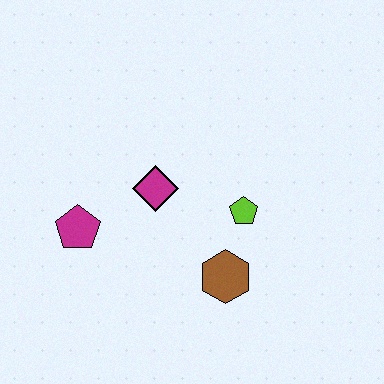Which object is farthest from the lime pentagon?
The magenta pentagon is farthest from the lime pentagon.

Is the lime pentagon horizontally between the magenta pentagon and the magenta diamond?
No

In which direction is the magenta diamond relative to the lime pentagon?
The magenta diamond is to the left of the lime pentagon.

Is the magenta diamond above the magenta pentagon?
Yes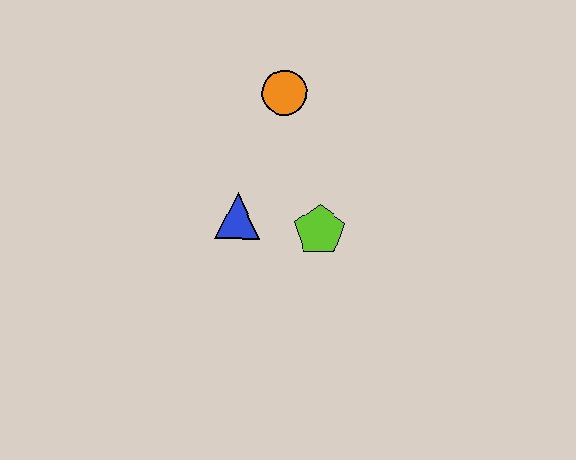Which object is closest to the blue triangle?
The lime pentagon is closest to the blue triangle.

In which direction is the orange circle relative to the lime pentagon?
The orange circle is above the lime pentagon.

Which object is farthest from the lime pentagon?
The orange circle is farthest from the lime pentagon.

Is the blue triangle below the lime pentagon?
No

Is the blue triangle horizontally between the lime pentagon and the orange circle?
No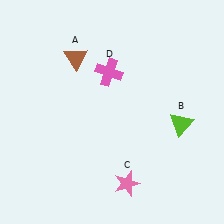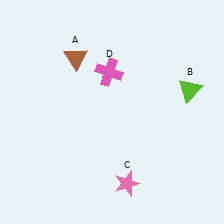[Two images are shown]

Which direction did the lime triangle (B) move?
The lime triangle (B) moved up.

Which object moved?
The lime triangle (B) moved up.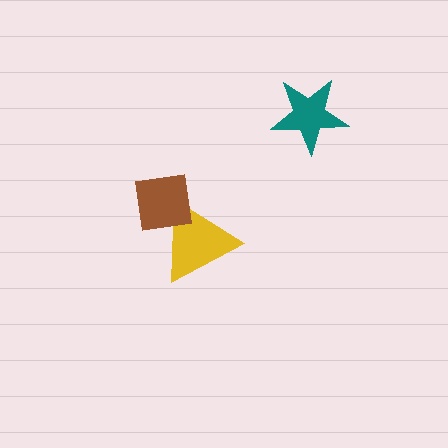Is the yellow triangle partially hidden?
Yes, it is partially covered by another shape.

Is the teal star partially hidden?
No, no other shape covers it.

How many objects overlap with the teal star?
0 objects overlap with the teal star.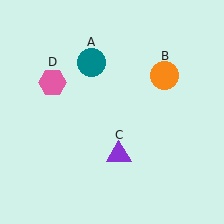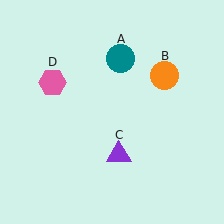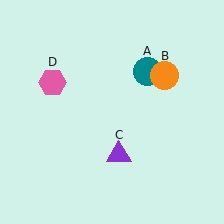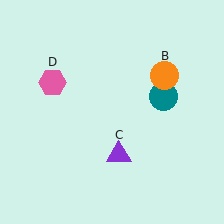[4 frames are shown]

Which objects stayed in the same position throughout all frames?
Orange circle (object B) and purple triangle (object C) and pink hexagon (object D) remained stationary.